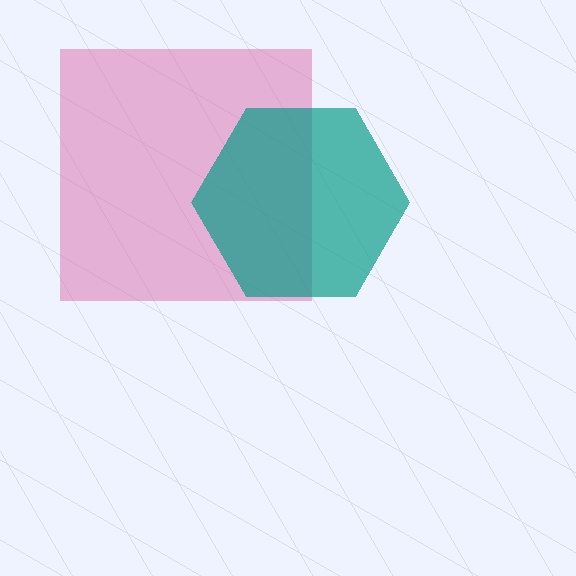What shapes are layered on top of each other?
The layered shapes are: a pink square, a teal hexagon.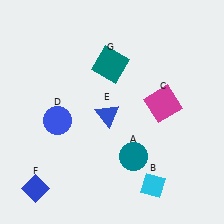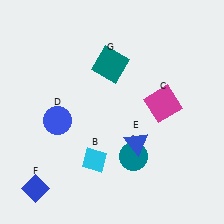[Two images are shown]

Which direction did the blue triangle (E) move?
The blue triangle (E) moved right.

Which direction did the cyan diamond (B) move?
The cyan diamond (B) moved left.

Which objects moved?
The objects that moved are: the cyan diamond (B), the blue triangle (E).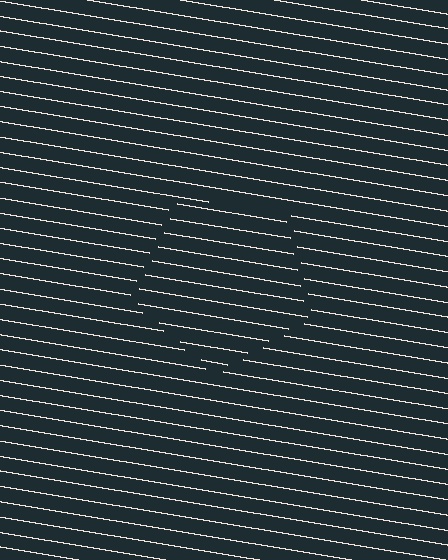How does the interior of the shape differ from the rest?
The interior of the shape contains the same grating, shifted by half a period — the contour is defined by the phase discontinuity where line-ends from the inner and outer gratings abut.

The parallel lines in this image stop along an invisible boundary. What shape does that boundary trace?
An illusory pentagon. The interior of the shape contains the same grating, shifted by half a period — the contour is defined by the phase discontinuity where line-ends from the inner and outer gratings abut.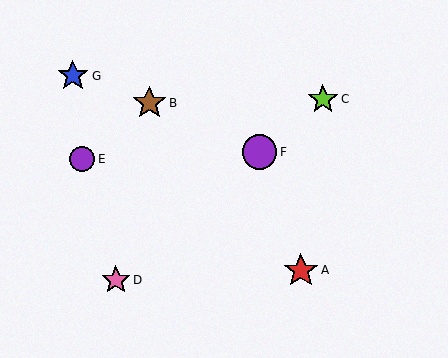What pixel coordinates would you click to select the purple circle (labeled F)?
Click at (260, 152) to select the purple circle F.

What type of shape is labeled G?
Shape G is a blue star.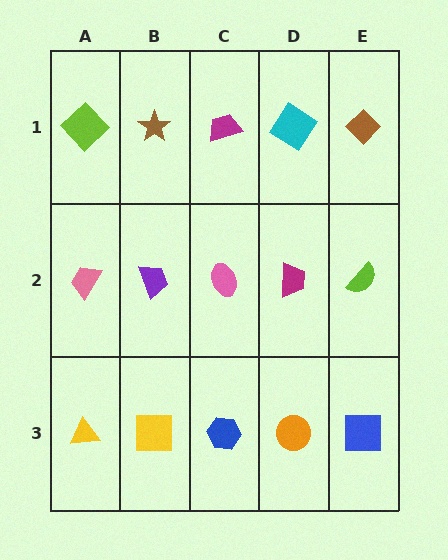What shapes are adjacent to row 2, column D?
A cyan diamond (row 1, column D), an orange circle (row 3, column D), a pink ellipse (row 2, column C), a lime semicircle (row 2, column E).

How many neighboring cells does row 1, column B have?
3.